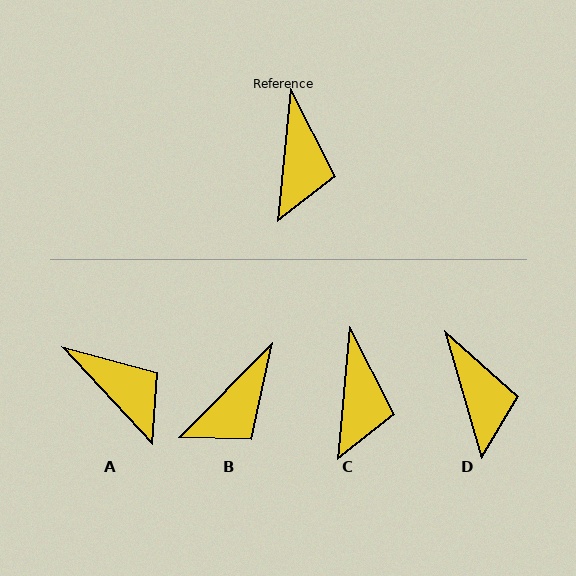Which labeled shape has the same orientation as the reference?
C.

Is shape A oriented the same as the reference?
No, it is off by about 48 degrees.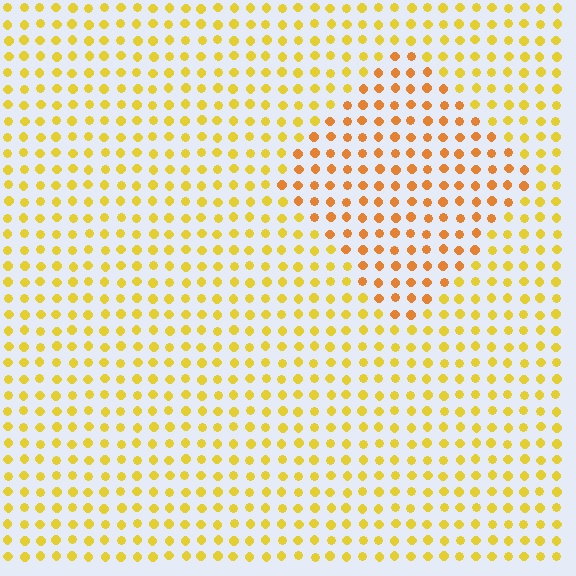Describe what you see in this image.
The image is filled with small yellow elements in a uniform arrangement. A diamond-shaped region is visible where the elements are tinted to a slightly different hue, forming a subtle color boundary.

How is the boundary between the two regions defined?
The boundary is defined purely by a slight shift in hue (about 26 degrees). Spacing, size, and orientation are identical on both sides.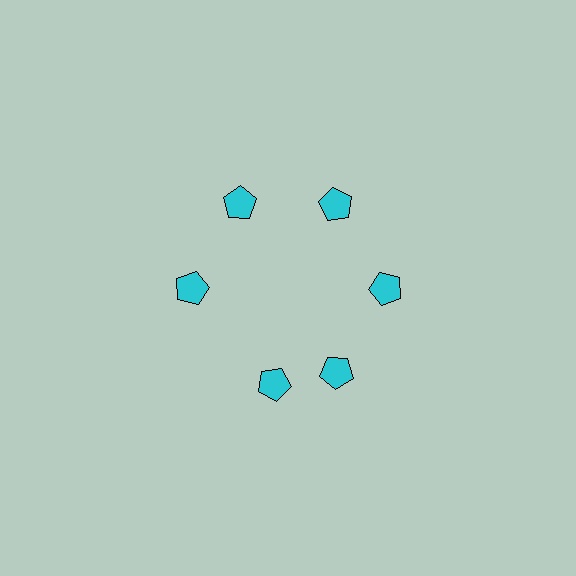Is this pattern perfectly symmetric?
No. The 6 cyan pentagons are arranged in a ring, but one element near the 7 o'clock position is rotated out of alignment along the ring, breaking the 6-fold rotational symmetry.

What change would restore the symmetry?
The symmetry would be restored by rotating it back into even spacing with its neighbors so that all 6 pentagons sit at equal angles and equal distance from the center.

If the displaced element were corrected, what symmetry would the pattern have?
It would have 6-fold rotational symmetry — the pattern would map onto itself every 60 degrees.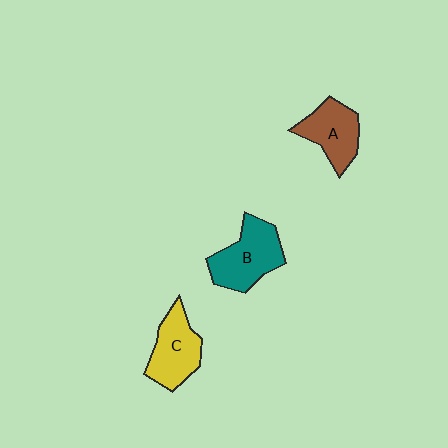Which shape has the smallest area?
Shape A (brown).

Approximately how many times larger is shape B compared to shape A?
Approximately 1.2 times.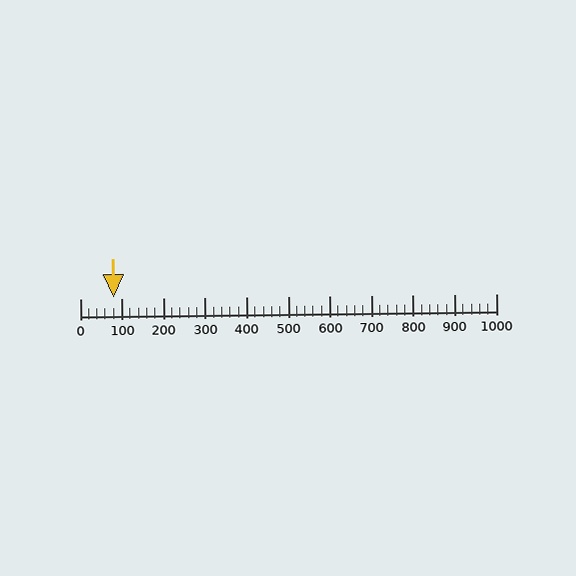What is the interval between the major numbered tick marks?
The major tick marks are spaced 100 units apart.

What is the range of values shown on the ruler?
The ruler shows values from 0 to 1000.